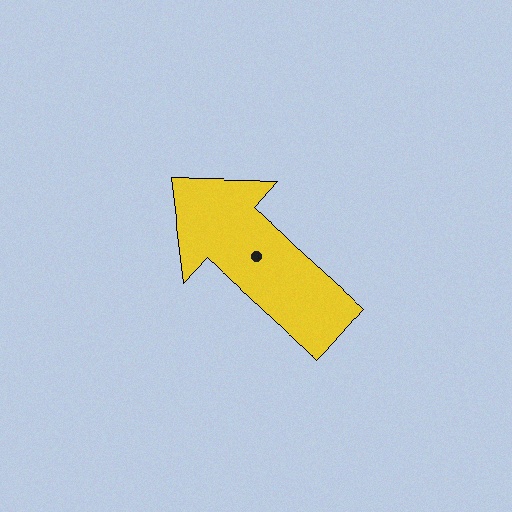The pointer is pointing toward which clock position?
Roughly 10 o'clock.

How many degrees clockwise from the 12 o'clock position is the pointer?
Approximately 312 degrees.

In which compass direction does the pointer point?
Northwest.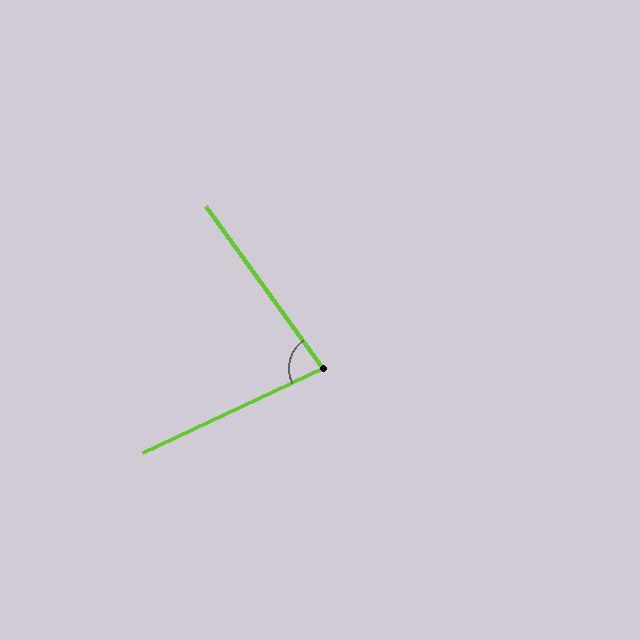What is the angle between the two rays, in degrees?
Approximately 79 degrees.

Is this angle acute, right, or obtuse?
It is acute.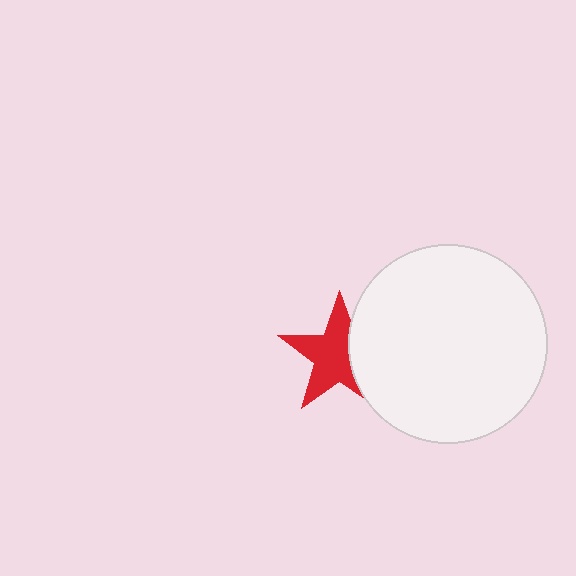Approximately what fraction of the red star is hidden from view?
Roughly 32% of the red star is hidden behind the white circle.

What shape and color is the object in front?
The object in front is a white circle.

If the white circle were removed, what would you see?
You would see the complete red star.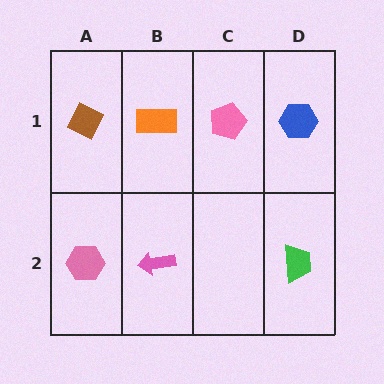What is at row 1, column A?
A brown diamond.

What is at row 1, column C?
A pink pentagon.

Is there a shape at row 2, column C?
No, that cell is empty.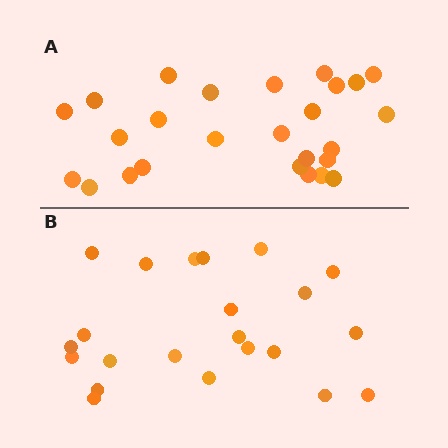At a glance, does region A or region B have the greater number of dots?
Region A (the top region) has more dots.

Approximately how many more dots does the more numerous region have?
Region A has about 4 more dots than region B.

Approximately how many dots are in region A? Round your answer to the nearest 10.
About 30 dots. (The exact count is 26, which rounds to 30.)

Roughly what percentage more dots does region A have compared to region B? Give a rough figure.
About 20% more.